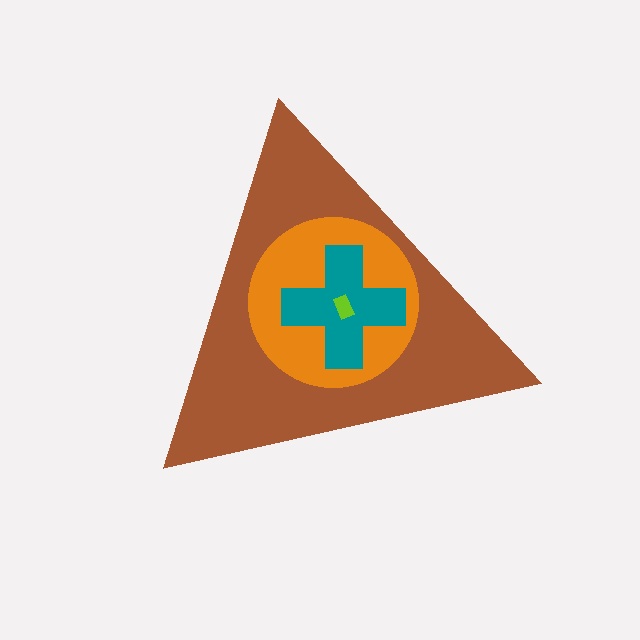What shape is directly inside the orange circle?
The teal cross.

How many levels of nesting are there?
4.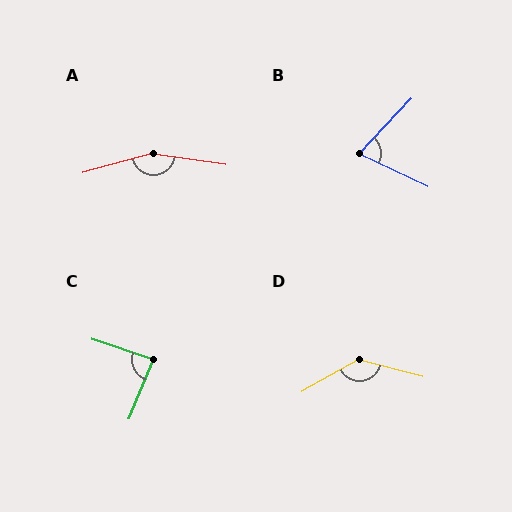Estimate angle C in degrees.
Approximately 86 degrees.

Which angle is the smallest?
B, at approximately 72 degrees.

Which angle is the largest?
A, at approximately 156 degrees.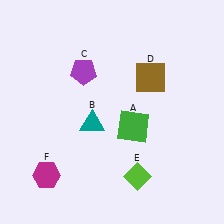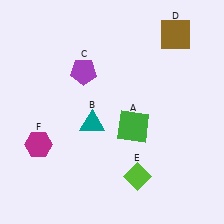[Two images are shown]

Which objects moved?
The objects that moved are: the brown square (D), the magenta hexagon (F).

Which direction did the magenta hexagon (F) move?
The magenta hexagon (F) moved up.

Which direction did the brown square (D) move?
The brown square (D) moved up.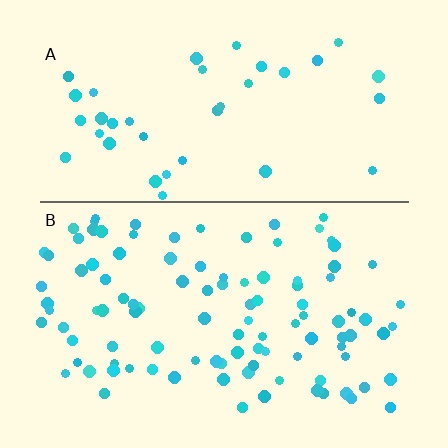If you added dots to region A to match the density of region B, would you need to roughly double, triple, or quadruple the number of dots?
Approximately triple.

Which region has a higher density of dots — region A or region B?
B (the bottom).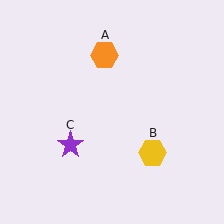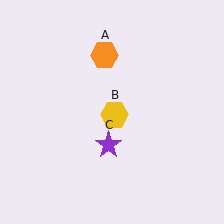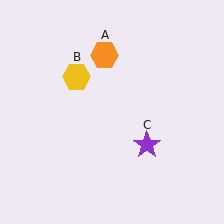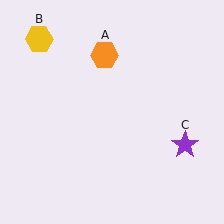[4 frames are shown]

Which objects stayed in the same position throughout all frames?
Orange hexagon (object A) remained stationary.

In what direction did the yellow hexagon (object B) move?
The yellow hexagon (object B) moved up and to the left.